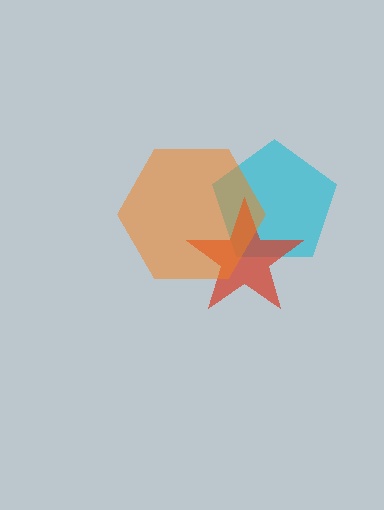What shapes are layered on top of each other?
The layered shapes are: a cyan pentagon, a red star, an orange hexagon.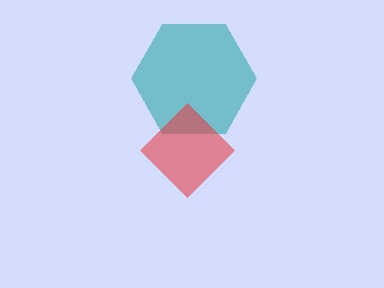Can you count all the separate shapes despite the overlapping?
Yes, there are 2 separate shapes.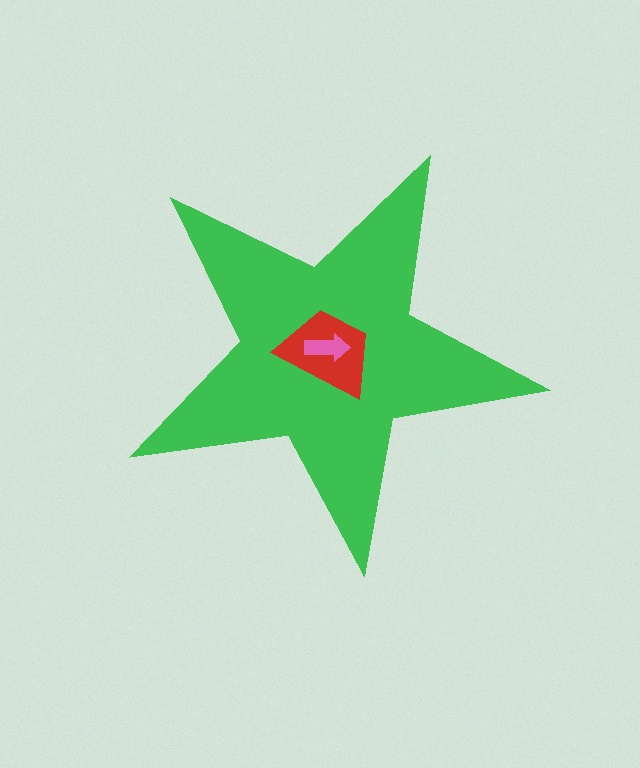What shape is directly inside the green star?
The red trapezoid.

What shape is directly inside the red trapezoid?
The pink arrow.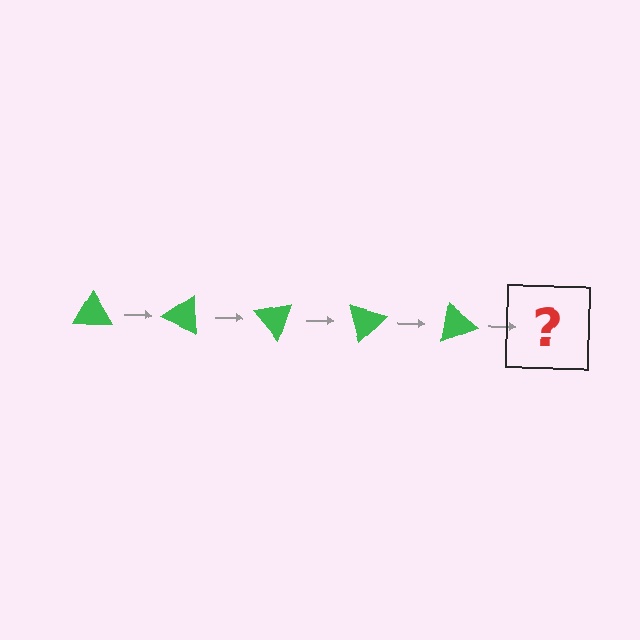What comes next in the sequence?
The next element should be a green triangle rotated 125 degrees.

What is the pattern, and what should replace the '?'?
The pattern is that the triangle rotates 25 degrees each step. The '?' should be a green triangle rotated 125 degrees.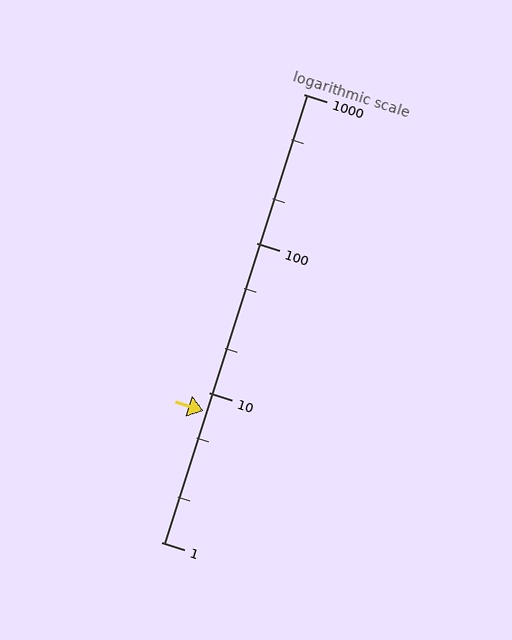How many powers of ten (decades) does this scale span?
The scale spans 3 decades, from 1 to 1000.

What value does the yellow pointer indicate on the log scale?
The pointer indicates approximately 7.6.